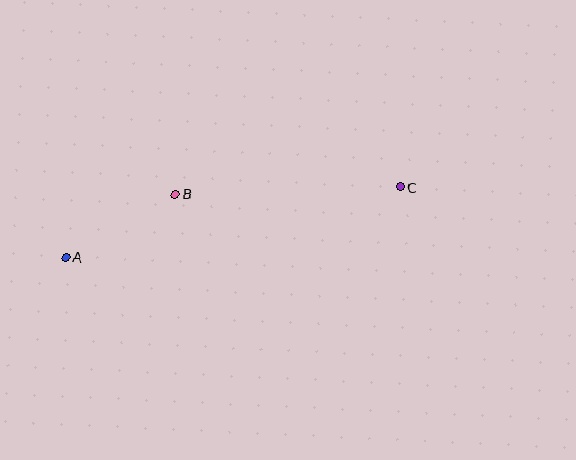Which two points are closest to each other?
Points A and B are closest to each other.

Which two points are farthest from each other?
Points A and C are farthest from each other.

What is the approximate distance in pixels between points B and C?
The distance between B and C is approximately 225 pixels.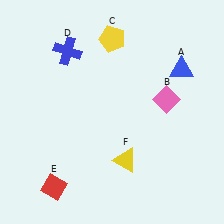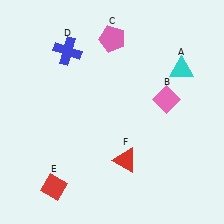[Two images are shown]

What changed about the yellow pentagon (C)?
In Image 1, C is yellow. In Image 2, it changed to pink.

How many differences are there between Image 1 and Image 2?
There are 3 differences between the two images.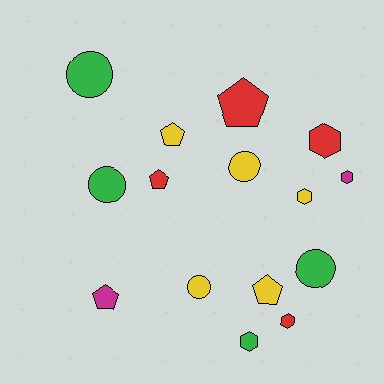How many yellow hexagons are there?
There is 1 yellow hexagon.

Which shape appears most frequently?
Hexagon, with 5 objects.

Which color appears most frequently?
Yellow, with 5 objects.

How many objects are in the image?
There are 15 objects.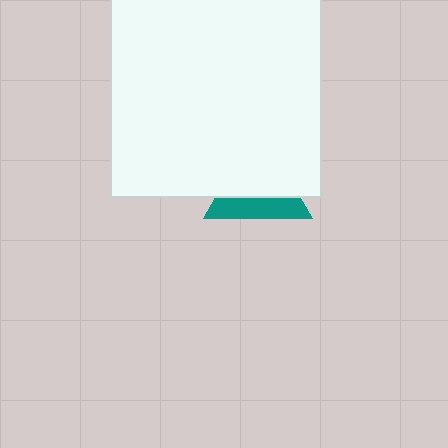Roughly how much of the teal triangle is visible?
A small part of it is visible (roughly 41%).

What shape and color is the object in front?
The object in front is a white square.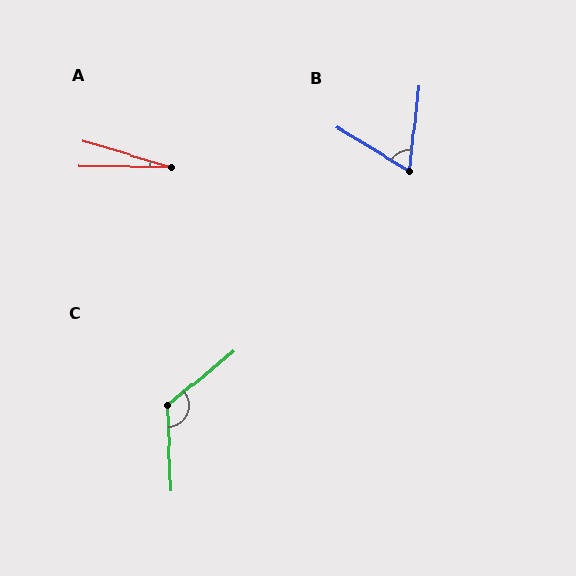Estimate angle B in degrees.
Approximately 65 degrees.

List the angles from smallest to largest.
A (15°), B (65°), C (127°).